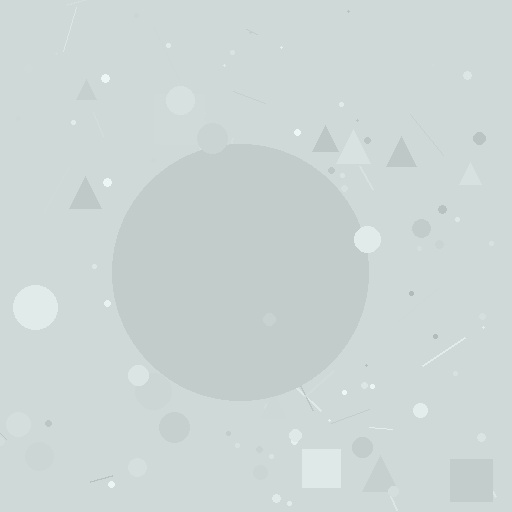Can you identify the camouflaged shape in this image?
The camouflaged shape is a circle.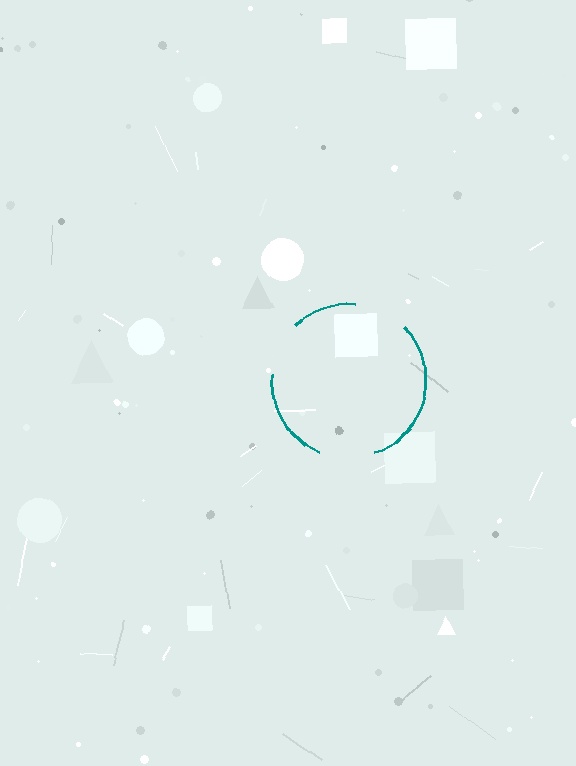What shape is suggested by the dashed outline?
The dashed outline suggests a circle.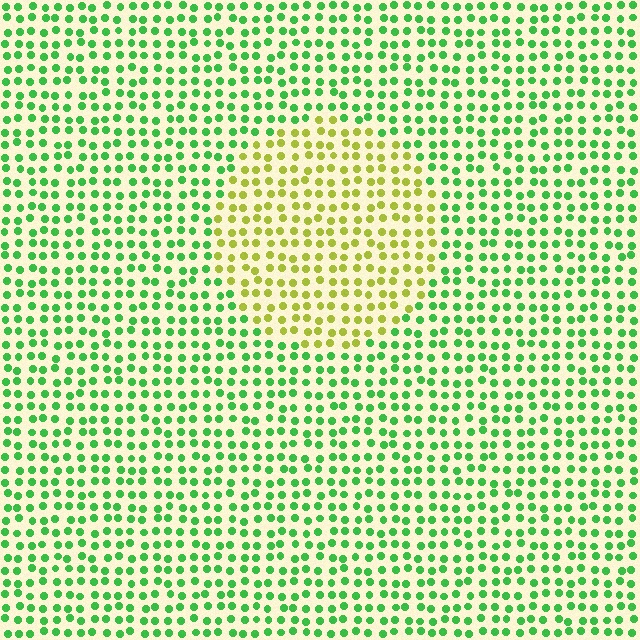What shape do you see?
I see a circle.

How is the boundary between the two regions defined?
The boundary is defined purely by a slight shift in hue (about 54 degrees). Spacing, size, and orientation are identical on both sides.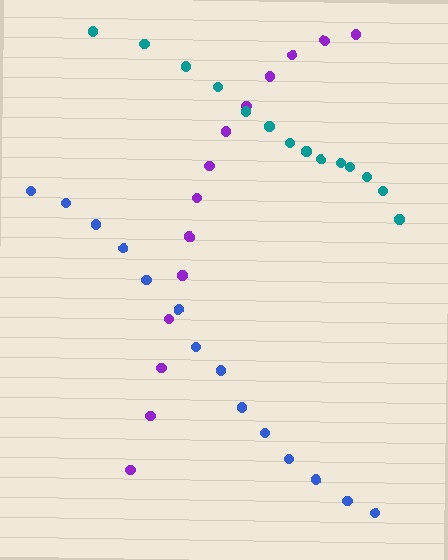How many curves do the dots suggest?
There are 3 distinct paths.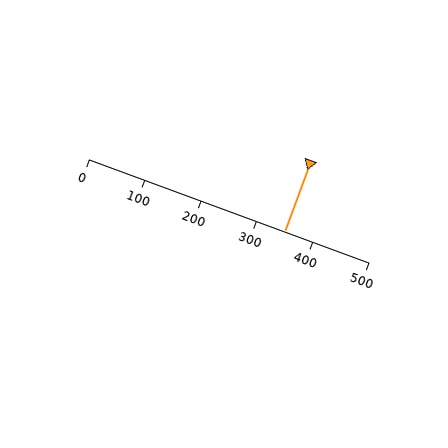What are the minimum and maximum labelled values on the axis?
The axis runs from 0 to 500.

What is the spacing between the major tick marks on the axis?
The major ticks are spaced 100 apart.